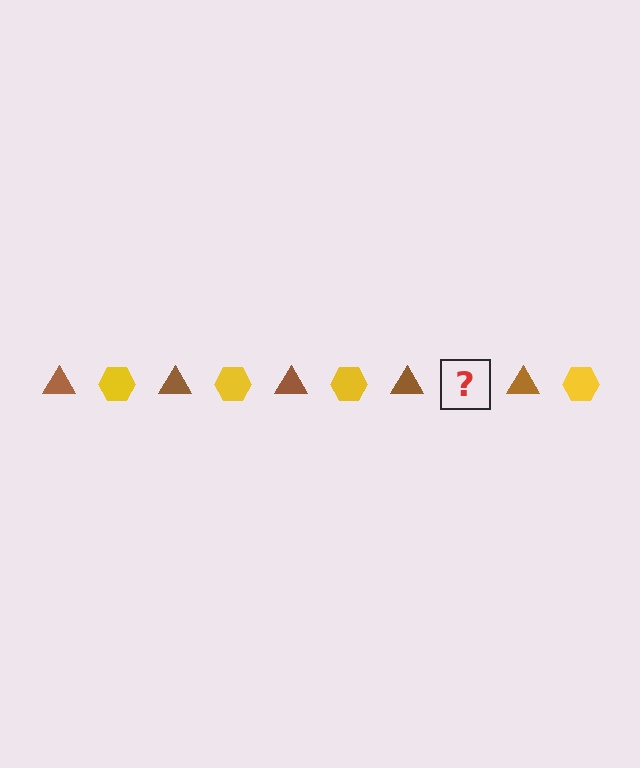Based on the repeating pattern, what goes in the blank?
The blank should be a yellow hexagon.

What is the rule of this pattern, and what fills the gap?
The rule is that the pattern alternates between brown triangle and yellow hexagon. The gap should be filled with a yellow hexagon.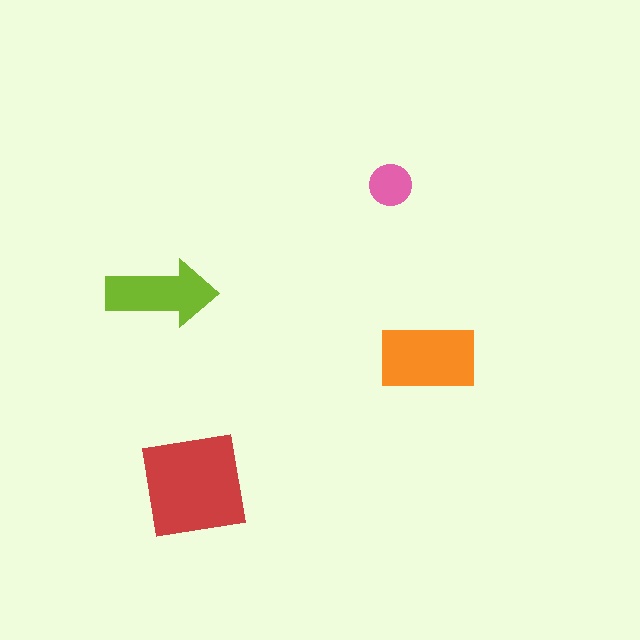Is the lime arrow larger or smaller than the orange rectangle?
Smaller.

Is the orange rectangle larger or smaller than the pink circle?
Larger.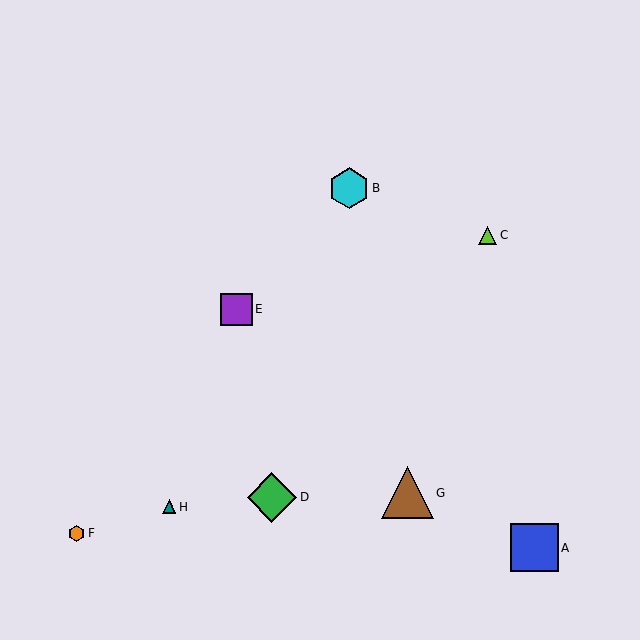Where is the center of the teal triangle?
The center of the teal triangle is at (169, 507).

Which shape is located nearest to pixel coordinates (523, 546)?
The blue square (labeled A) at (534, 548) is nearest to that location.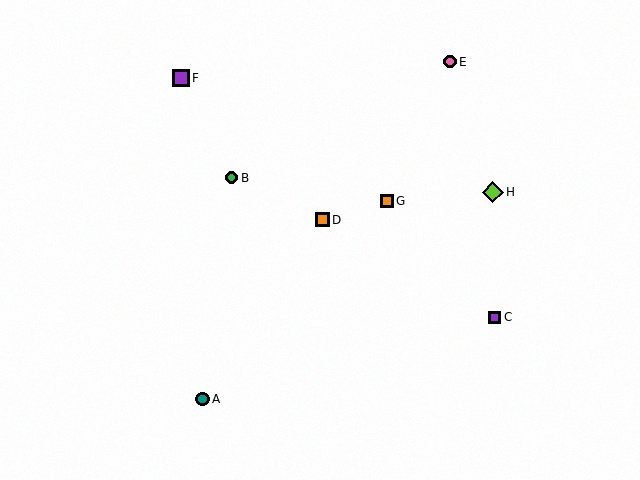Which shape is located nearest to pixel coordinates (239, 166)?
The green circle (labeled B) at (232, 178) is nearest to that location.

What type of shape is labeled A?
Shape A is a teal circle.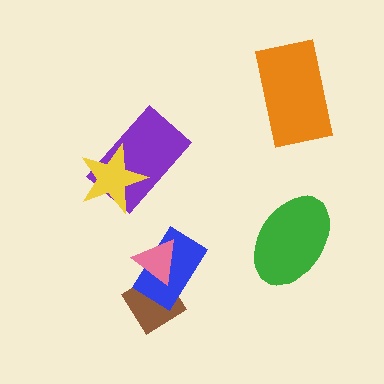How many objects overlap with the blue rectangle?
2 objects overlap with the blue rectangle.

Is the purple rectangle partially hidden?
Yes, it is partially covered by another shape.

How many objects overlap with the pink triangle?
2 objects overlap with the pink triangle.